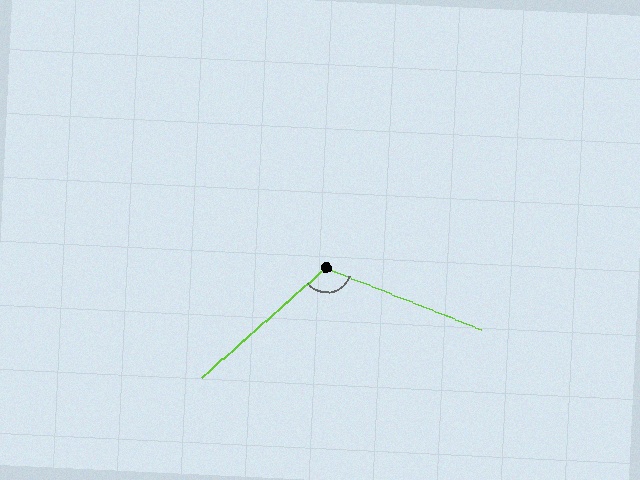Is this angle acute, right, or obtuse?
It is obtuse.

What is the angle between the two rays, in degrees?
Approximately 117 degrees.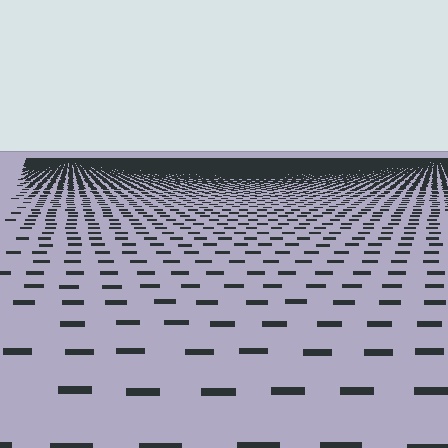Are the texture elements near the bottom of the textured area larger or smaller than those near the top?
Larger. Near the bottom, elements are closer to the viewer and appear at a bigger on-screen size.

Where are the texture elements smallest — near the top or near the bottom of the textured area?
Near the top.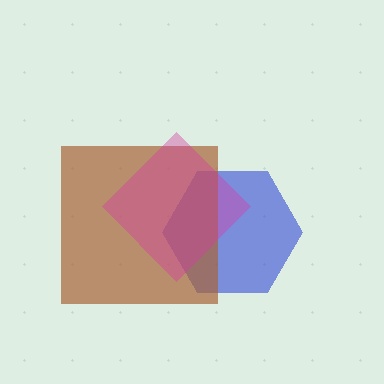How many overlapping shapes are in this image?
There are 3 overlapping shapes in the image.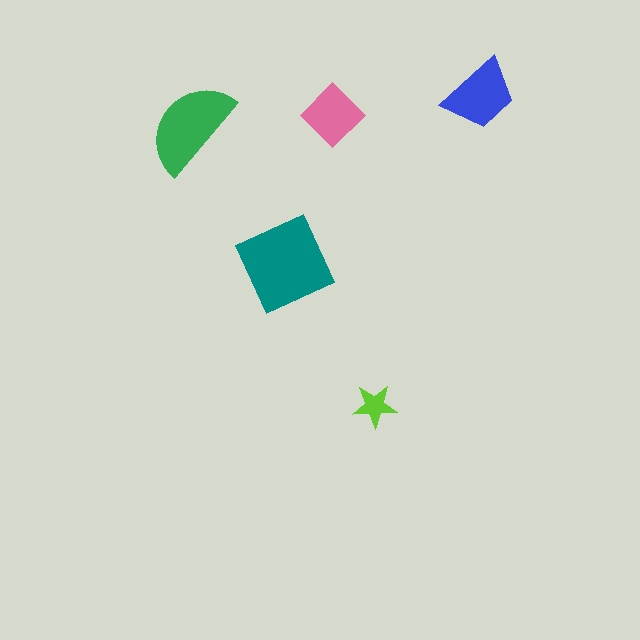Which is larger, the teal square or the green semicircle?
The teal square.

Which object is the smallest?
The lime star.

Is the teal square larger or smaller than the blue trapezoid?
Larger.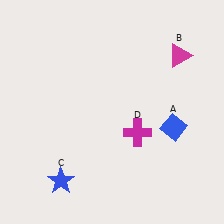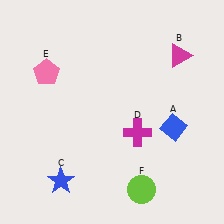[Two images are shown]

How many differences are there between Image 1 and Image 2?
There are 2 differences between the two images.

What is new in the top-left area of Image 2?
A pink pentagon (E) was added in the top-left area of Image 2.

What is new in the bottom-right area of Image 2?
A lime circle (F) was added in the bottom-right area of Image 2.